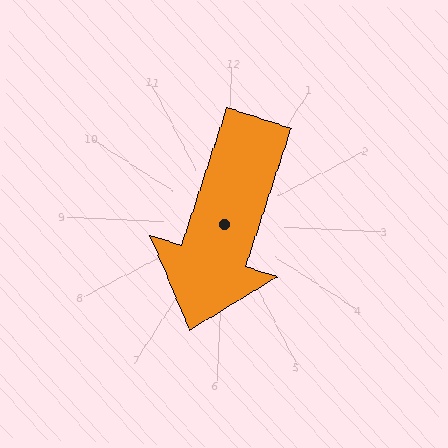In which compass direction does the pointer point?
South.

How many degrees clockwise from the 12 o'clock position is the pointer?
Approximately 196 degrees.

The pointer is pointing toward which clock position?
Roughly 7 o'clock.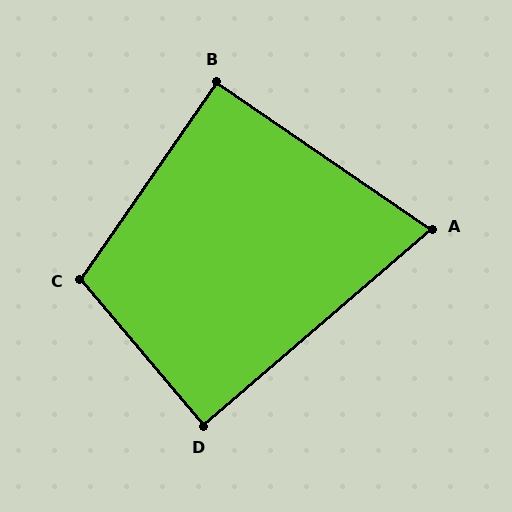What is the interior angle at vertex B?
Approximately 91 degrees (approximately right).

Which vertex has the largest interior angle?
C, at approximately 105 degrees.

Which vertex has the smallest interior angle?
A, at approximately 75 degrees.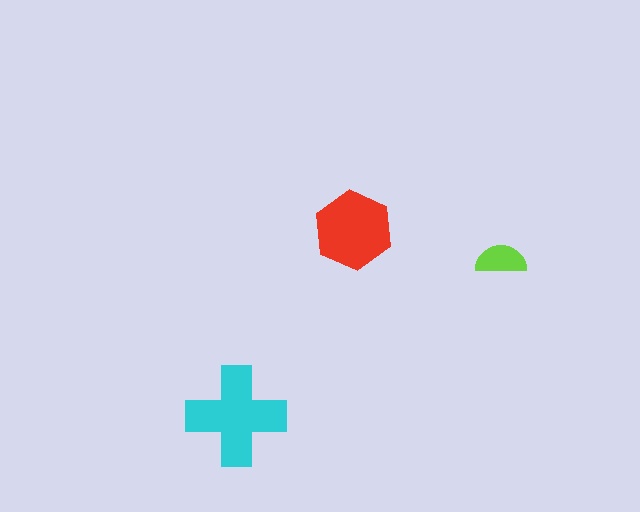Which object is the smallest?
The lime semicircle.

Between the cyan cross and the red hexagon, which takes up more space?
The cyan cross.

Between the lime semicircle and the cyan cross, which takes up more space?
The cyan cross.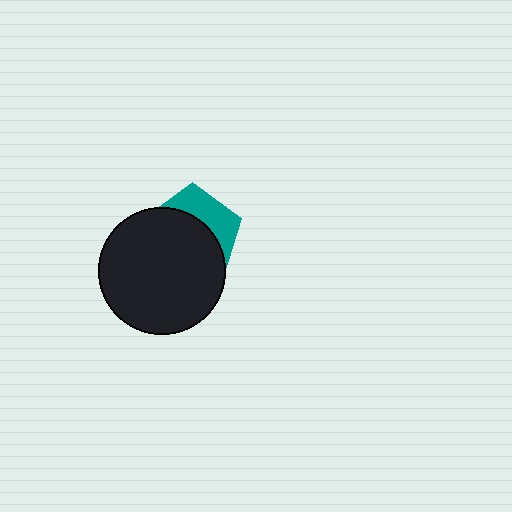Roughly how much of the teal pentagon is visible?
A small part of it is visible (roughly 34%).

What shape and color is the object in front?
The object in front is a black circle.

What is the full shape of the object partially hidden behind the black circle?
The partially hidden object is a teal pentagon.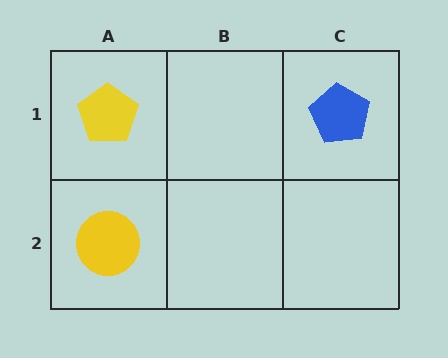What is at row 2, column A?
A yellow circle.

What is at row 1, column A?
A yellow pentagon.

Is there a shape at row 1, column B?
No, that cell is empty.